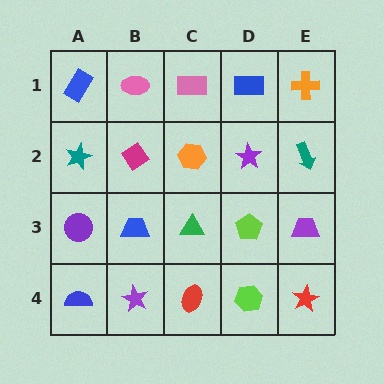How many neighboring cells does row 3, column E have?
3.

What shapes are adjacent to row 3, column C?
An orange hexagon (row 2, column C), a red ellipse (row 4, column C), a blue trapezoid (row 3, column B), a lime pentagon (row 3, column D).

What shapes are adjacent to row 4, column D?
A lime pentagon (row 3, column D), a red ellipse (row 4, column C), a red star (row 4, column E).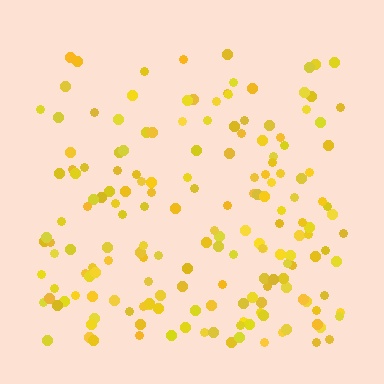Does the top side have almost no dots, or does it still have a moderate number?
Still a moderate number, just noticeably fewer than the bottom.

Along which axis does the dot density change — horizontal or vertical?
Vertical.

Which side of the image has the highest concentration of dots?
The bottom.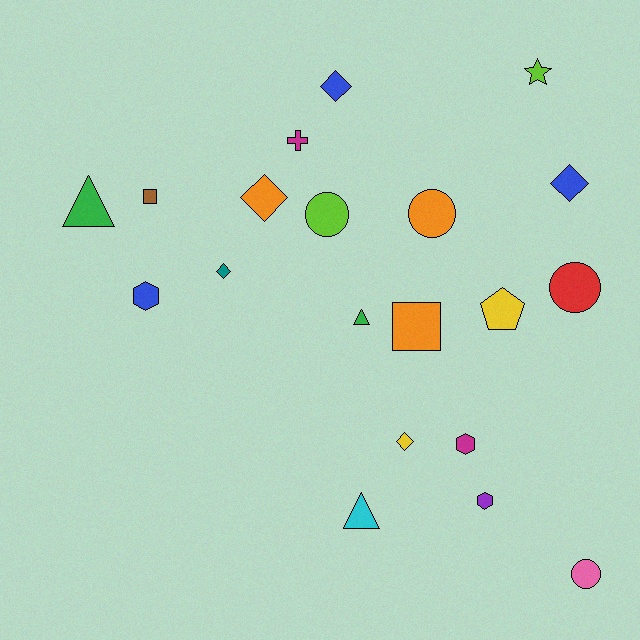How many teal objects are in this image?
There is 1 teal object.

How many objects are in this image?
There are 20 objects.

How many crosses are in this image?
There is 1 cross.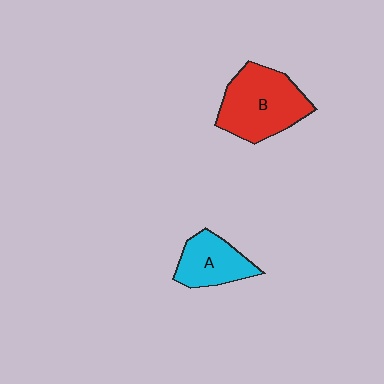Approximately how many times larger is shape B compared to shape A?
Approximately 1.6 times.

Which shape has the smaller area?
Shape A (cyan).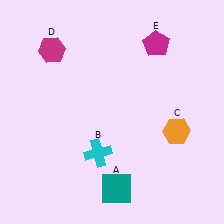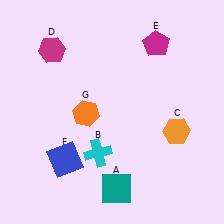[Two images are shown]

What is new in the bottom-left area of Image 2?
A blue square (F) was added in the bottom-left area of Image 2.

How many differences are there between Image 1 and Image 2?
There are 2 differences between the two images.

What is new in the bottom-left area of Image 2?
An orange hexagon (G) was added in the bottom-left area of Image 2.